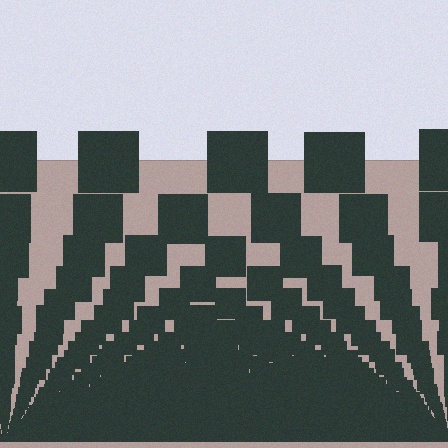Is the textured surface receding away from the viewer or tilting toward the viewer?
The surface appears to tilt toward the viewer. Texture elements get larger and sparser toward the top.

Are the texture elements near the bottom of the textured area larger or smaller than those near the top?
Smaller. The gradient is inverted — elements near the bottom are smaller and denser.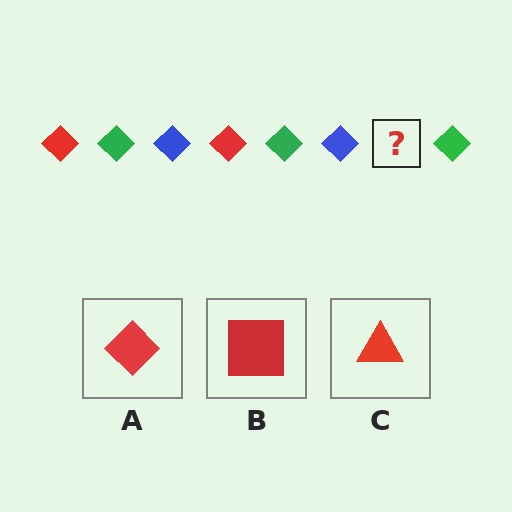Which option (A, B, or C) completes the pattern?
A.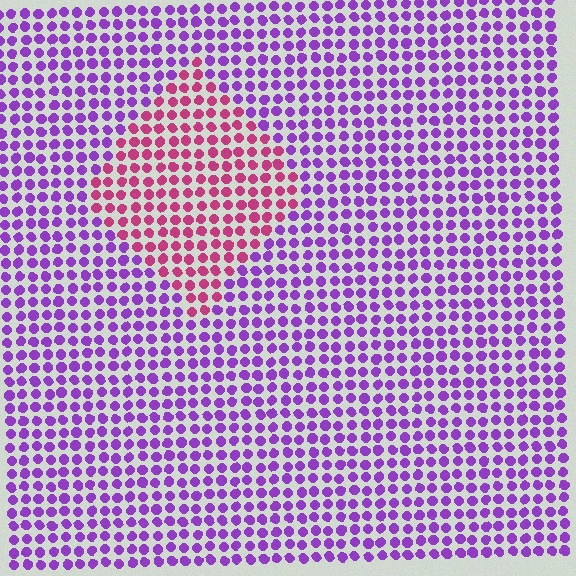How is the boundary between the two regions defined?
The boundary is defined purely by a slight shift in hue (about 51 degrees). Spacing, size, and orientation are identical on both sides.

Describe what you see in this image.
The image is filled with small purple elements in a uniform arrangement. A diamond-shaped region is visible where the elements are tinted to a slightly different hue, forming a subtle color boundary.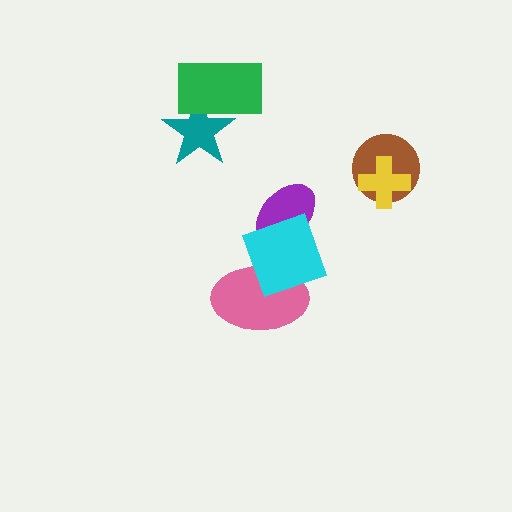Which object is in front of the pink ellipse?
The cyan diamond is in front of the pink ellipse.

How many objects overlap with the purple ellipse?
1 object overlaps with the purple ellipse.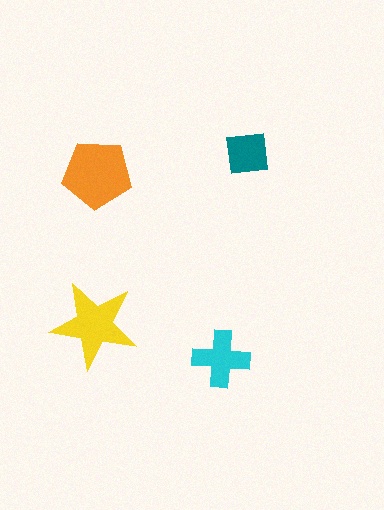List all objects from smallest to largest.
The teal square, the cyan cross, the yellow star, the orange pentagon.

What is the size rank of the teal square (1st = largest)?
4th.